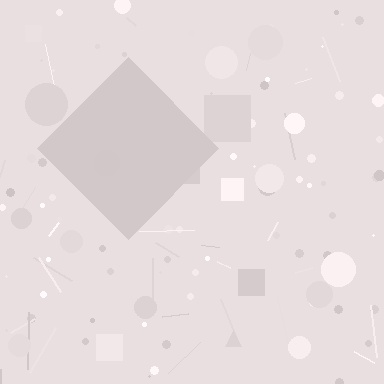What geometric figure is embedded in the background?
A diamond is embedded in the background.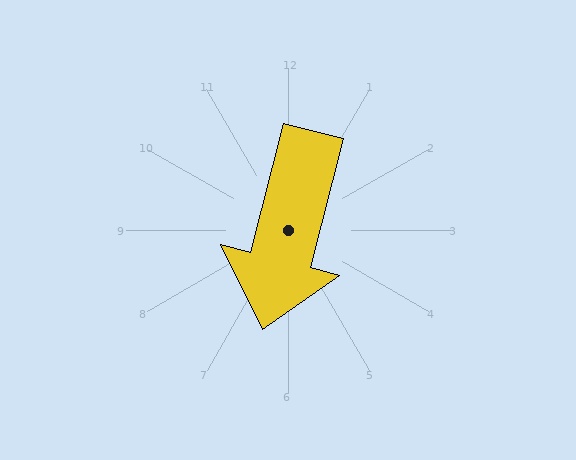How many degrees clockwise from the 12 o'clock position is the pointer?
Approximately 195 degrees.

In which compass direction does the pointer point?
South.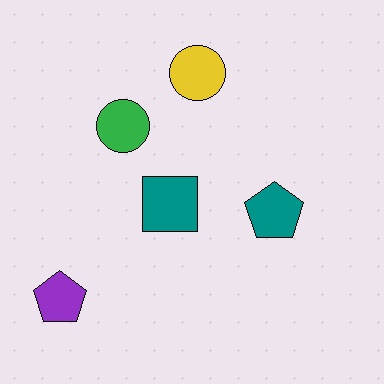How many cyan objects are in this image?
There are no cyan objects.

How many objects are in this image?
There are 5 objects.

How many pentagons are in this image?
There are 2 pentagons.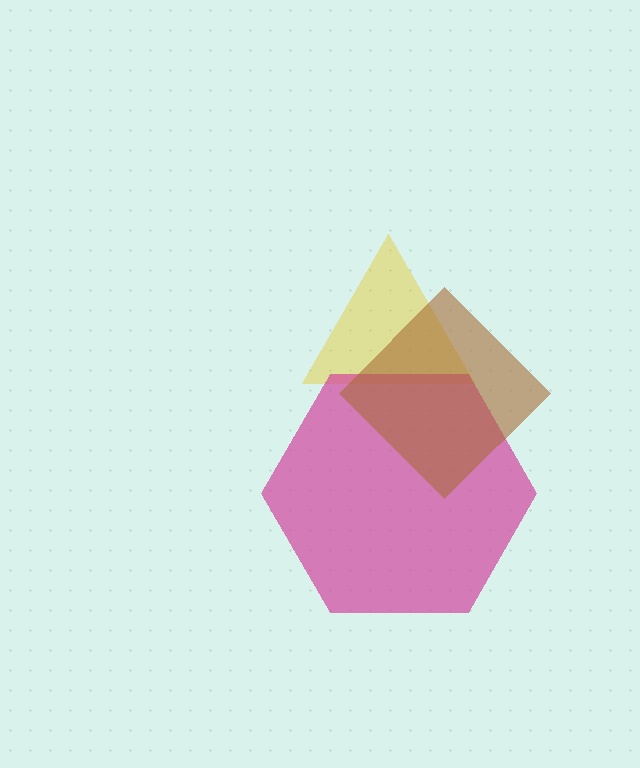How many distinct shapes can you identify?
There are 3 distinct shapes: a yellow triangle, a magenta hexagon, a brown diamond.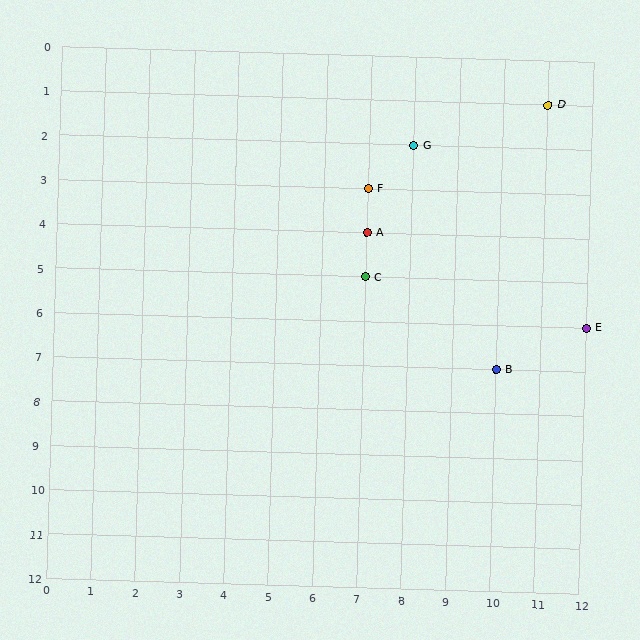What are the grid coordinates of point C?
Point C is at grid coordinates (7, 5).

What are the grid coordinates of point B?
Point B is at grid coordinates (10, 7).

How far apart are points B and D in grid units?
Points B and D are 1 column and 6 rows apart (about 6.1 grid units diagonally).